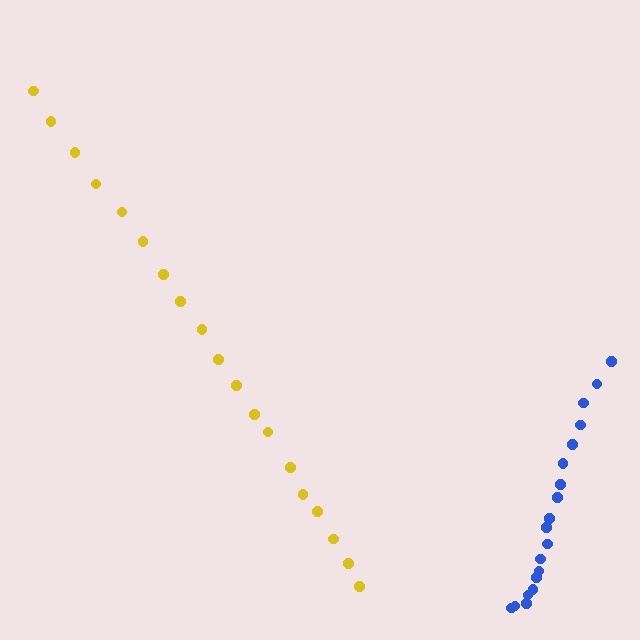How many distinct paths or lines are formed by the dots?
There are 2 distinct paths.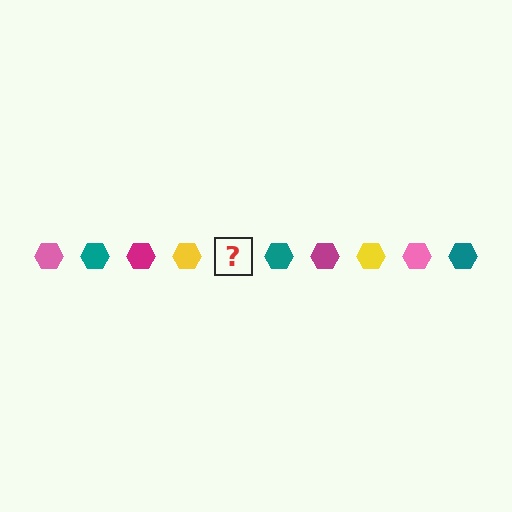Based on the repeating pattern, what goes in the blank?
The blank should be a pink hexagon.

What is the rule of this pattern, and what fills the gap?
The rule is that the pattern cycles through pink, teal, magenta, yellow hexagons. The gap should be filled with a pink hexagon.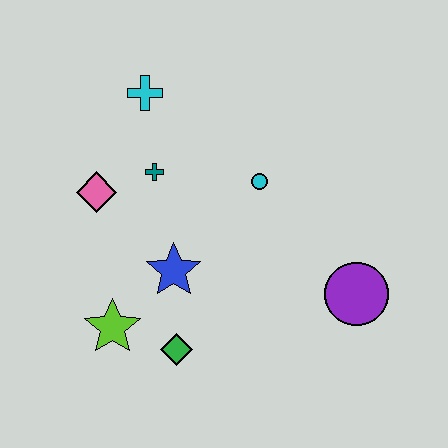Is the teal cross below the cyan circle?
No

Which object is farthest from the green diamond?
The cyan cross is farthest from the green diamond.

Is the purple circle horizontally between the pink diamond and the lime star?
No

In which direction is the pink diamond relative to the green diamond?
The pink diamond is above the green diamond.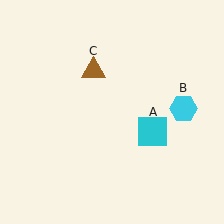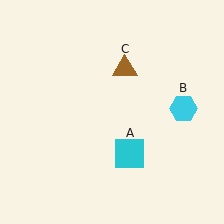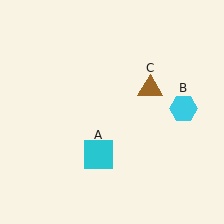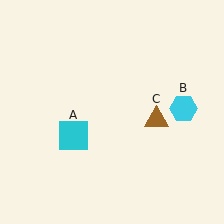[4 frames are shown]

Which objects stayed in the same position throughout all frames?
Cyan hexagon (object B) remained stationary.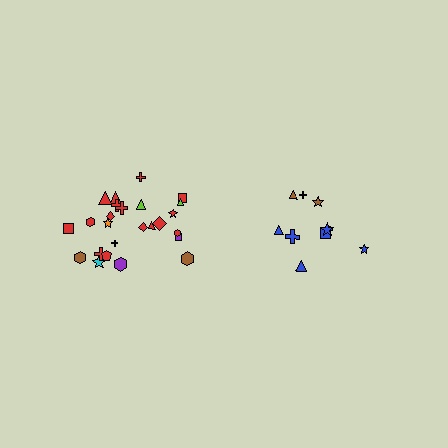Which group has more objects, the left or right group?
The left group.